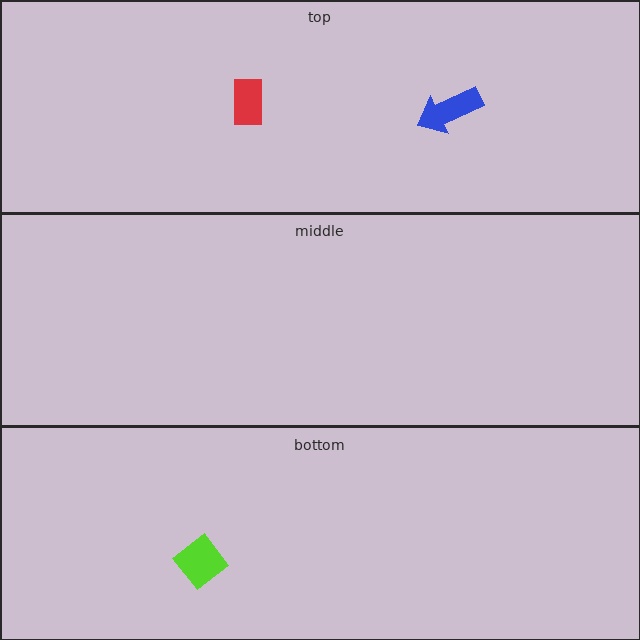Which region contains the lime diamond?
The bottom region.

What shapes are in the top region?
The blue arrow, the red rectangle.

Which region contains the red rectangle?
The top region.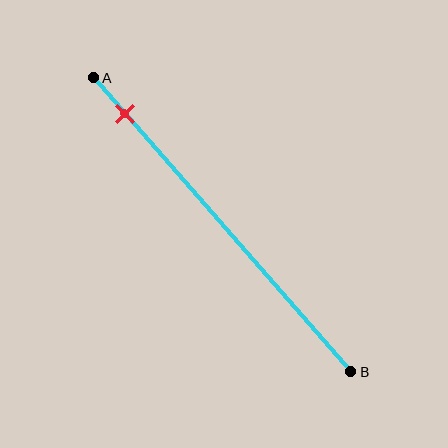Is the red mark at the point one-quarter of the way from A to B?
No, the mark is at about 10% from A, not at the 25% one-quarter point.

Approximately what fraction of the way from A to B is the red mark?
The red mark is approximately 10% of the way from A to B.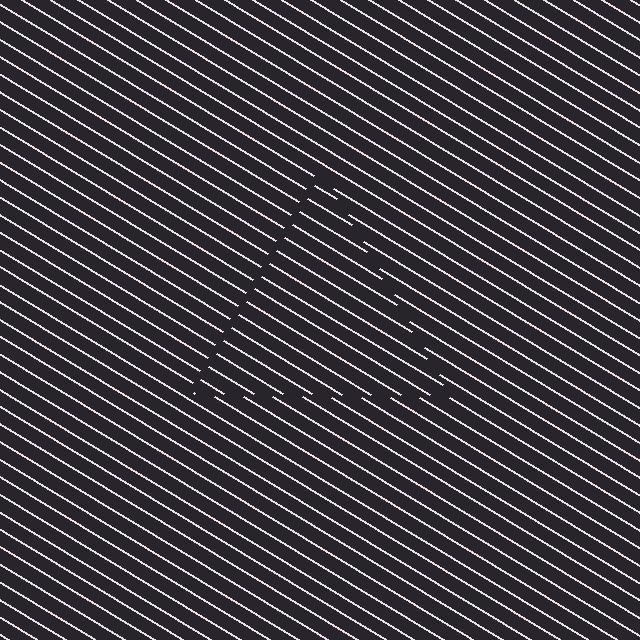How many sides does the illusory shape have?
3 sides — the line-ends trace a triangle.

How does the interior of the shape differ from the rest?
The interior of the shape contains the same grating, shifted by half a period — the contour is defined by the phase discontinuity where line-ends from the inner and outer gratings abut.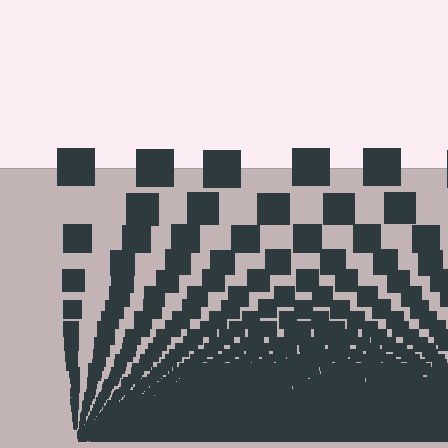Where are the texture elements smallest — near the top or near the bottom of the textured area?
Near the bottom.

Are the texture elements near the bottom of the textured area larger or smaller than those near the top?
Smaller. The gradient is inverted — elements near the bottom are smaller and denser.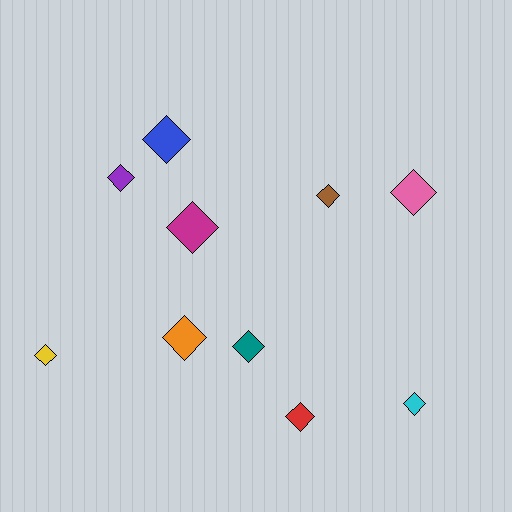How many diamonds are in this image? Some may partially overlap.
There are 10 diamonds.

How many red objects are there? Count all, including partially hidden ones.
There is 1 red object.